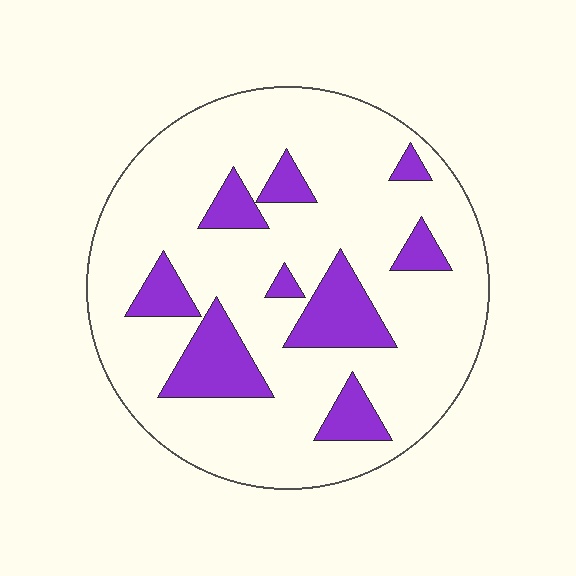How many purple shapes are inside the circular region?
9.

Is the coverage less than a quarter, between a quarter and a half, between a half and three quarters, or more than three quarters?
Less than a quarter.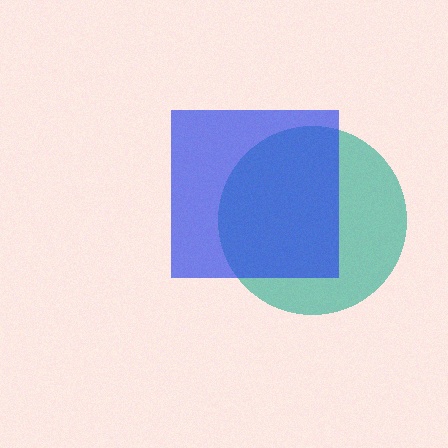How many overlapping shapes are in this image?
There are 2 overlapping shapes in the image.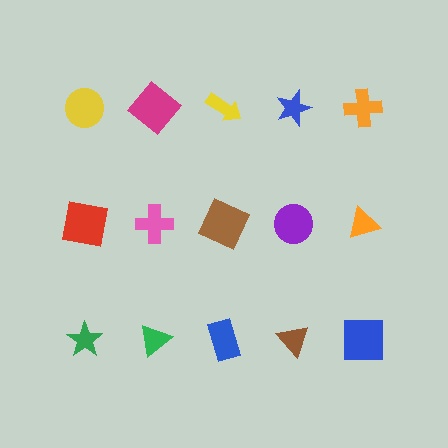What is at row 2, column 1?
A red square.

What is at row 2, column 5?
An orange triangle.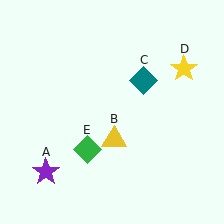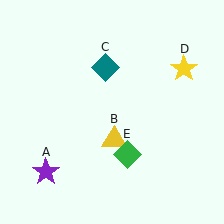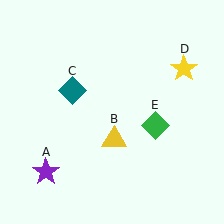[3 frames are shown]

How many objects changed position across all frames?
2 objects changed position: teal diamond (object C), green diamond (object E).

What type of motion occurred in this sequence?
The teal diamond (object C), green diamond (object E) rotated counterclockwise around the center of the scene.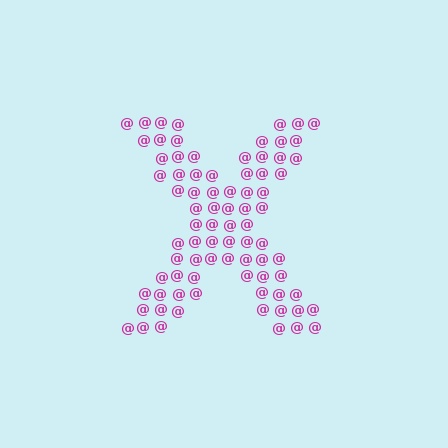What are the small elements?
The small elements are at signs.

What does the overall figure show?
The overall figure shows the letter X.